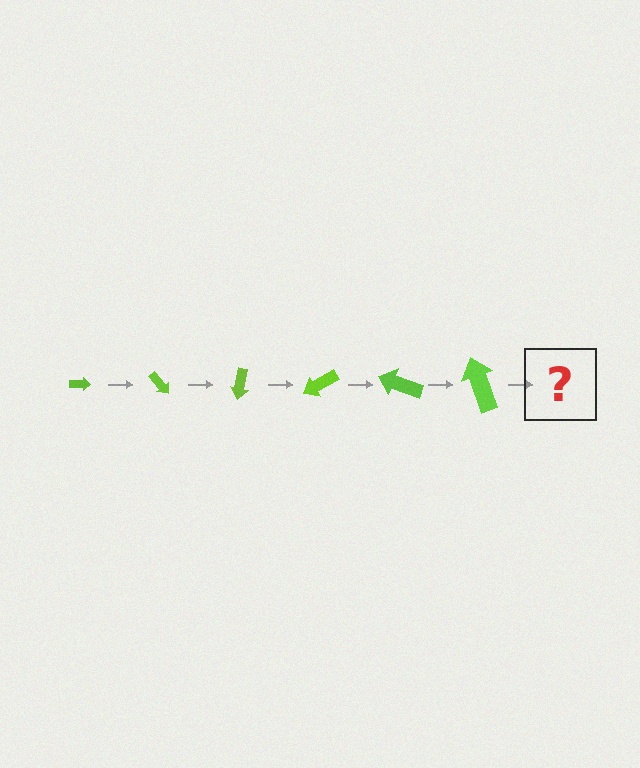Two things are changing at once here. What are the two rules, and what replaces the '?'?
The two rules are that the arrow grows larger each step and it rotates 50 degrees each step. The '?' should be an arrow, larger than the previous one and rotated 300 degrees from the start.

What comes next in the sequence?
The next element should be an arrow, larger than the previous one and rotated 300 degrees from the start.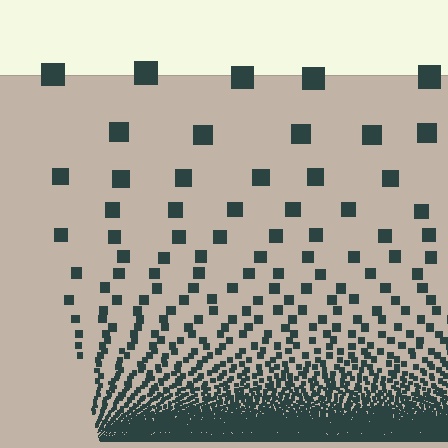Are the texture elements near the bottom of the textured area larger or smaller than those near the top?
Smaller. The gradient is inverted — elements near the bottom are smaller and denser.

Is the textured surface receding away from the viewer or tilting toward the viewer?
The surface appears to tilt toward the viewer. Texture elements get larger and sparser toward the top.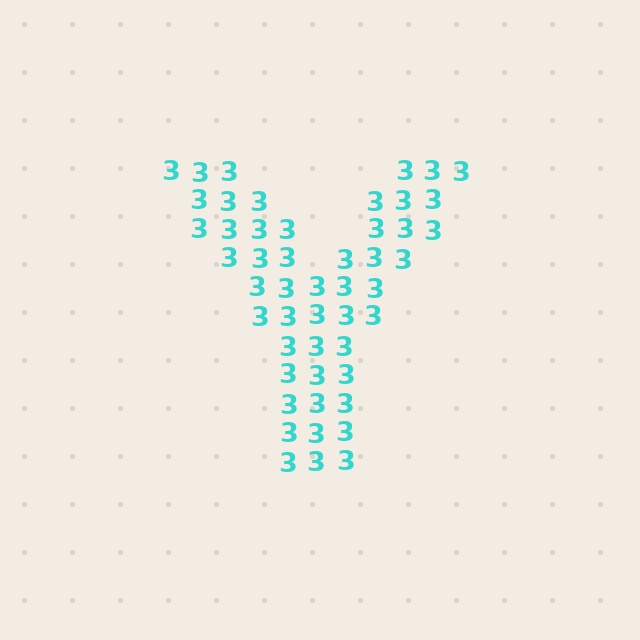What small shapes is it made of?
It is made of small digit 3's.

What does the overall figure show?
The overall figure shows the letter Y.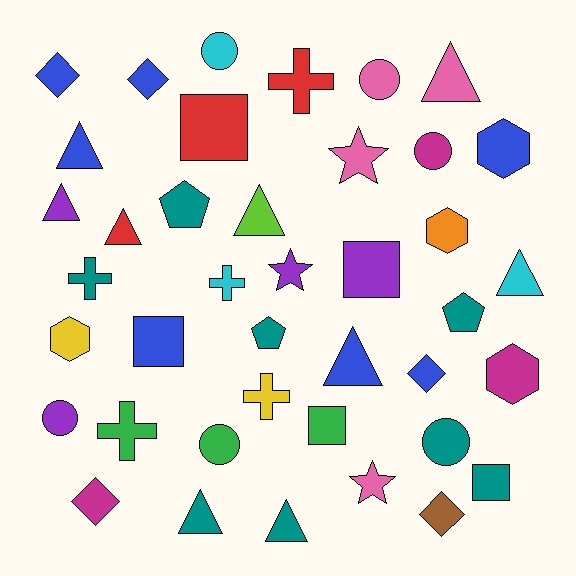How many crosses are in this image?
There are 5 crosses.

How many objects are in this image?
There are 40 objects.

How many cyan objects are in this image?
There are 3 cyan objects.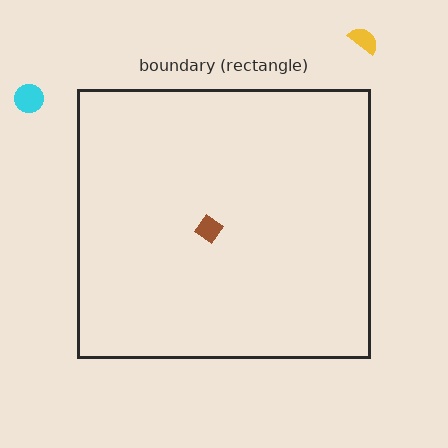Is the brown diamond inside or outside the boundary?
Inside.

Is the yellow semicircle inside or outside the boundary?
Outside.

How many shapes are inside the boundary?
1 inside, 2 outside.